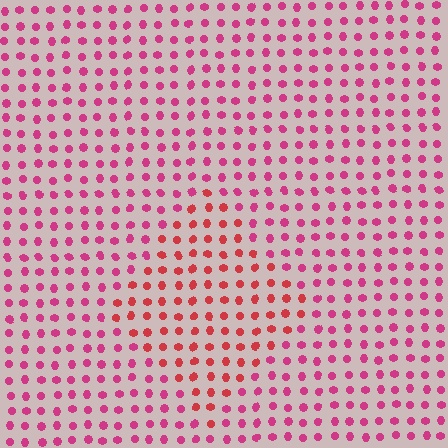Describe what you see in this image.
The image is filled with small magenta elements in a uniform arrangement. A diamond-shaped region is visible where the elements are tinted to a slightly different hue, forming a subtle color boundary.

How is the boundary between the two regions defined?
The boundary is defined purely by a slight shift in hue (about 27 degrees). Spacing, size, and orientation are identical on both sides.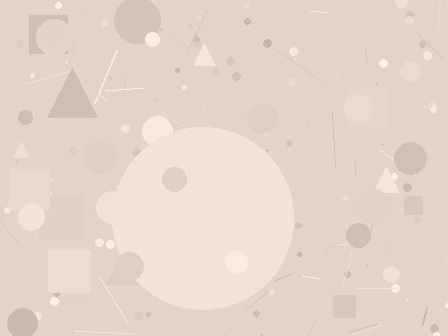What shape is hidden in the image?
A circle is hidden in the image.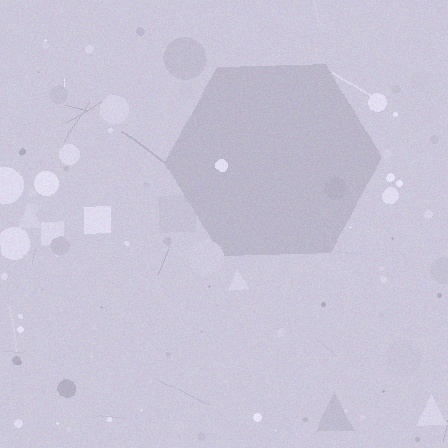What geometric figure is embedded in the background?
A hexagon is embedded in the background.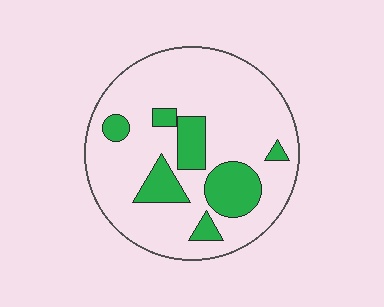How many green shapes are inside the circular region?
7.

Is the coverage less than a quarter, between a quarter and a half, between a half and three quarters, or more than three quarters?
Less than a quarter.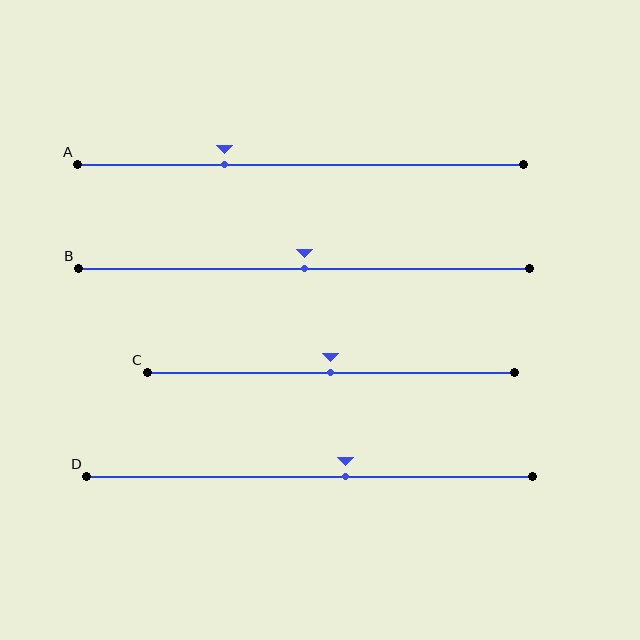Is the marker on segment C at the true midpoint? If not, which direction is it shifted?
Yes, the marker on segment C is at the true midpoint.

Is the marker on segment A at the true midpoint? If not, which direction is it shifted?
No, the marker on segment A is shifted to the left by about 17% of the segment length.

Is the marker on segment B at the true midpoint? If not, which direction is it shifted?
Yes, the marker on segment B is at the true midpoint.